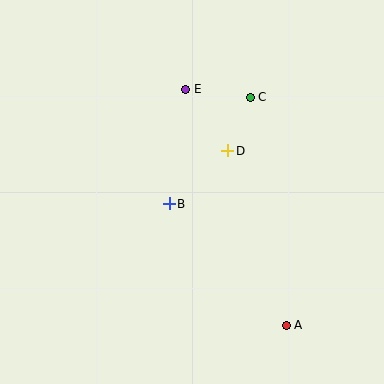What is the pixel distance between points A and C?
The distance between A and C is 231 pixels.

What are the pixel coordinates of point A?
Point A is at (286, 325).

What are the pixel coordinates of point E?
Point E is at (186, 89).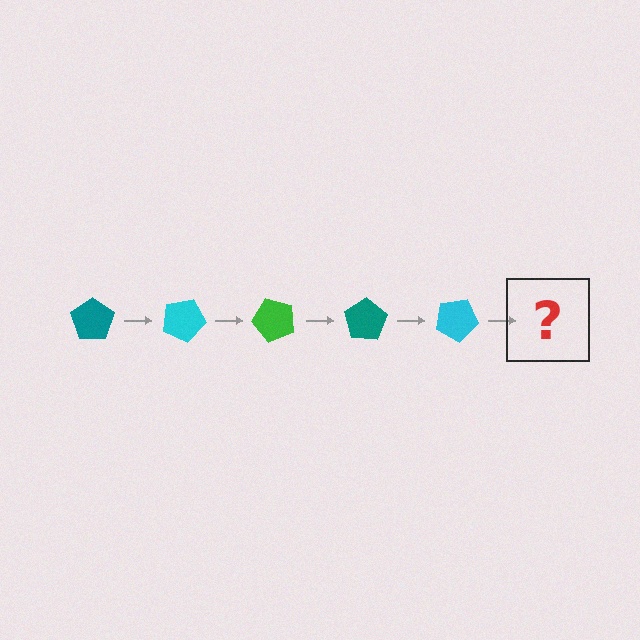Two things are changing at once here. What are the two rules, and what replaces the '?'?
The two rules are that it rotates 25 degrees each step and the color cycles through teal, cyan, and green. The '?' should be a green pentagon, rotated 125 degrees from the start.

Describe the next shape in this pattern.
It should be a green pentagon, rotated 125 degrees from the start.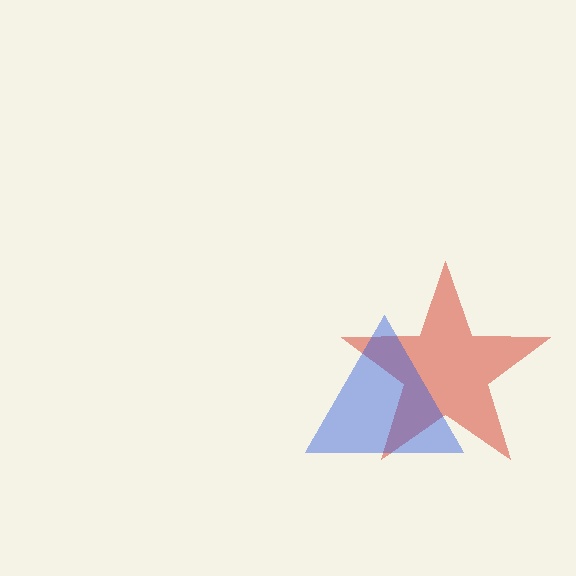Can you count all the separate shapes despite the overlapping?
Yes, there are 2 separate shapes.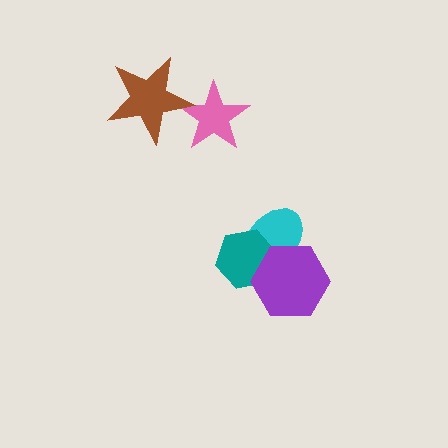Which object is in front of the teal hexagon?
The purple hexagon is in front of the teal hexagon.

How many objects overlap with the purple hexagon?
2 objects overlap with the purple hexagon.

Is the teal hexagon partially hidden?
Yes, it is partially covered by another shape.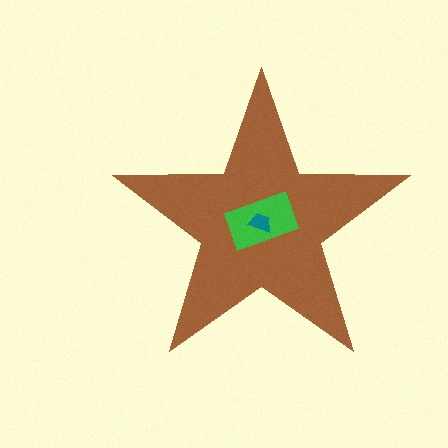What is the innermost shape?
The teal trapezoid.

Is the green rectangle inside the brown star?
Yes.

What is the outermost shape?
The brown star.